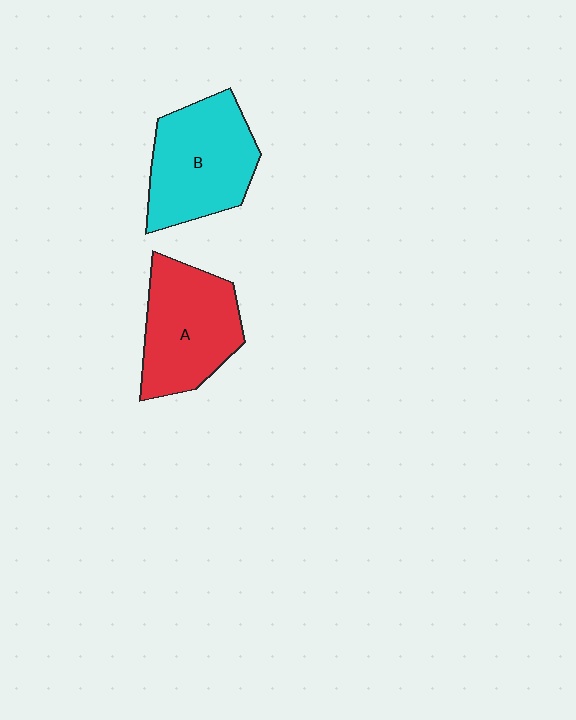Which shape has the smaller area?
Shape A (red).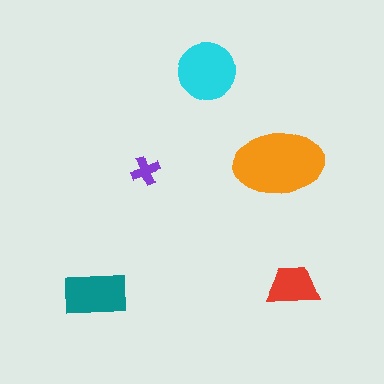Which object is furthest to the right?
The red trapezoid is rightmost.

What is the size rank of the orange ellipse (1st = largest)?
1st.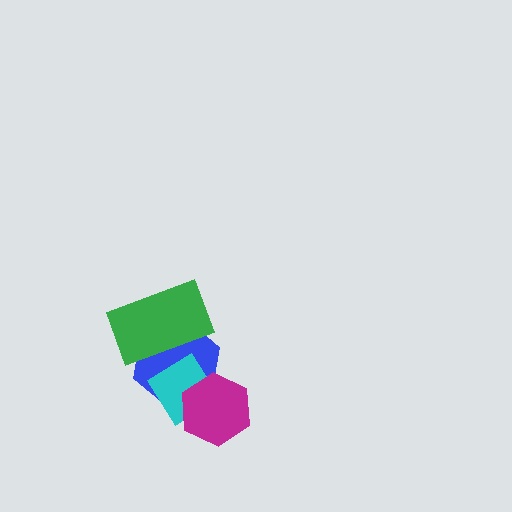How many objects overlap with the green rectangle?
1 object overlaps with the green rectangle.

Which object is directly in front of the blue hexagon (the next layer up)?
The cyan diamond is directly in front of the blue hexagon.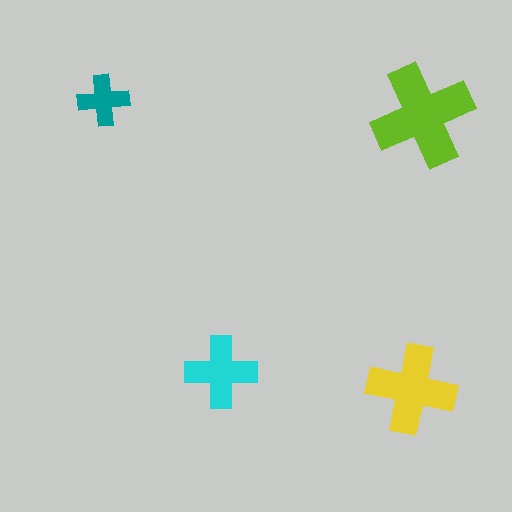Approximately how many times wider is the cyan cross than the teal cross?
About 1.5 times wider.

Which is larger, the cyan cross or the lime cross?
The lime one.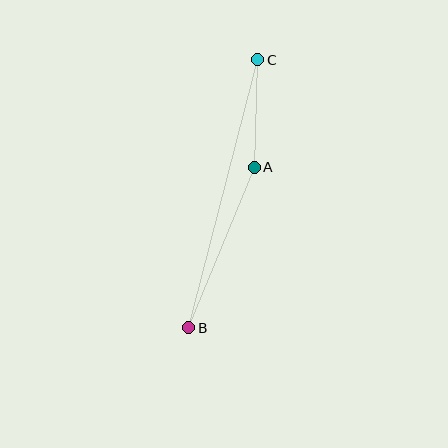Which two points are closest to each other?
Points A and C are closest to each other.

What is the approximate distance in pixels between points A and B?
The distance between A and B is approximately 173 pixels.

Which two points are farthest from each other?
Points B and C are farthest from each other.